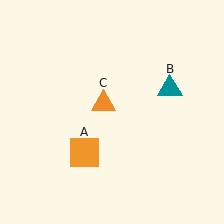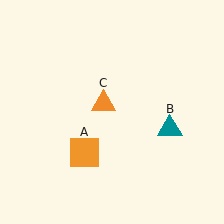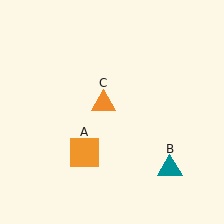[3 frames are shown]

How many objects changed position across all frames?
1 object changed position: teal triangle (object B).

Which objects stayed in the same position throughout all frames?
Orange square (object A) and orange triangle (object C) remained stationary.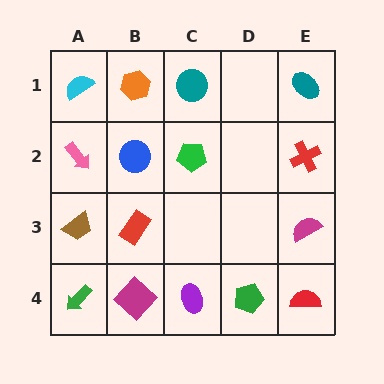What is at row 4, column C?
A purple ellipse.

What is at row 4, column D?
A green pentagon.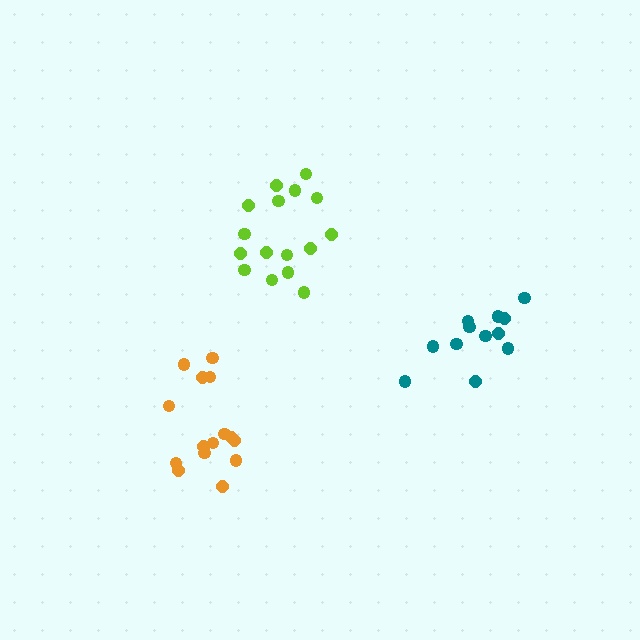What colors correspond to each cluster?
The clusters are colored: orange, teal, lime.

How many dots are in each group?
Group 1: 15 dots, Group 2: 12 dots, Group 3: 16 dots (43 total).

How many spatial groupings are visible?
There are 3 spatial groupings.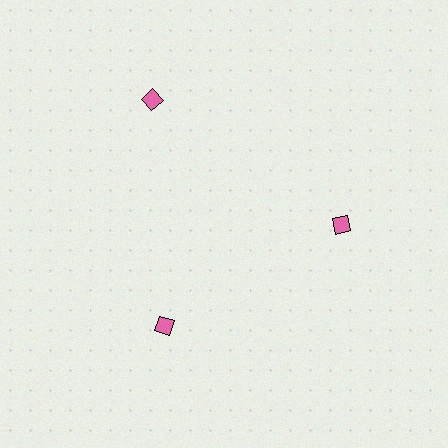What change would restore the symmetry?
The symmetry would be restored by moving it inward, back onto the ring so that all 3 diamonds sit at equal angles and equal distance from the center.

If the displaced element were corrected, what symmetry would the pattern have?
It would have 3-fold rotational symmetry — the pattern would map onto itself every 120 degrees.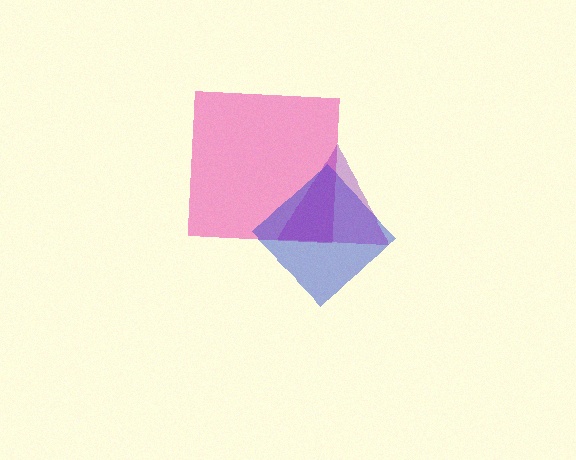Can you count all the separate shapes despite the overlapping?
Yes, there are 3 separate shapes.